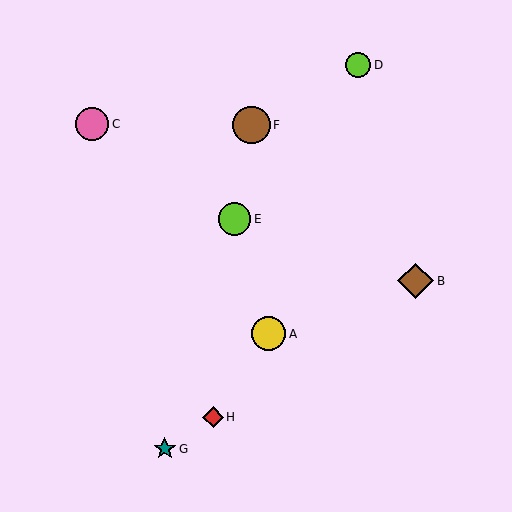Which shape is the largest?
The brown circle (labeled F) is the largest.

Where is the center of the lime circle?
The center of the lime circle is at (235, 219).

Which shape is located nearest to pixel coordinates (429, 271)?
The brown diamond (labeled B) at (416, 281) is nearest to that location.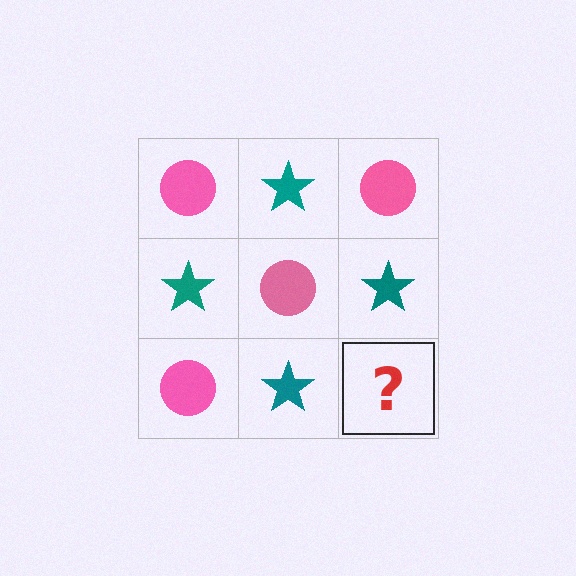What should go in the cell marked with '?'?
The missing cell should contain a pink circle.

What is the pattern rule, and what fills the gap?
The rule is that it alternates pink circle and teal star in a checkerboard pattern. The gap should be filled with a pink circle.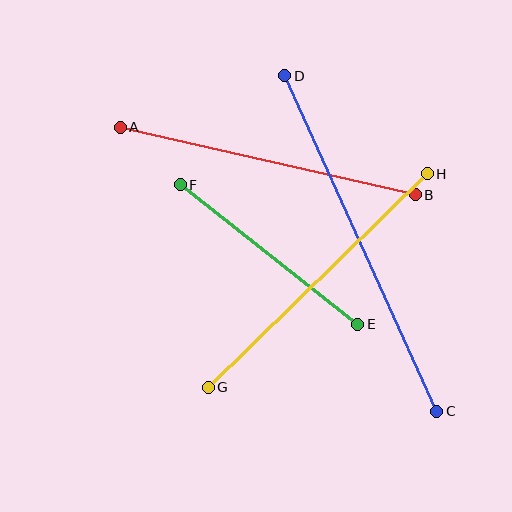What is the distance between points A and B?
The distance is approximately 303 pixels.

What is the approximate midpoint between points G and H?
The midpoint is at approximately (318, 281) pixels.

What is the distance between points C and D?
The distance is approximately 368 pixels.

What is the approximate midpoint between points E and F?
The midpoint is at approximately (269, 255) pixels.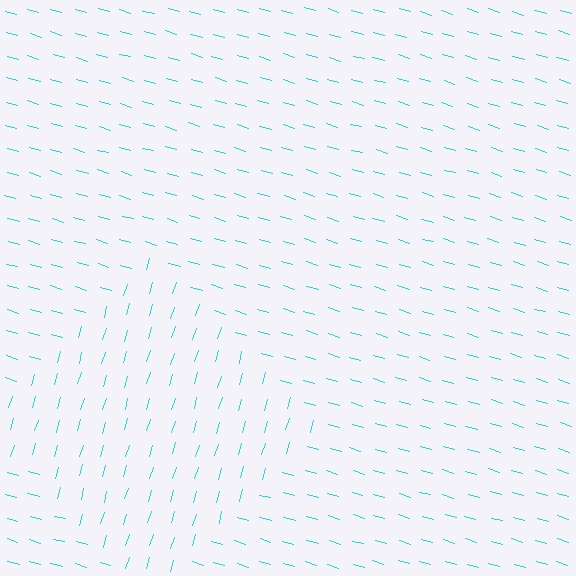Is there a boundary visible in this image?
Yes, there is a texture boundary formed by a change in line orientation.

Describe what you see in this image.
The image is filled with small cyan line segments. A diamond region in the image has lines oriented differently from the surrounding lines, creating a visible texture boundary.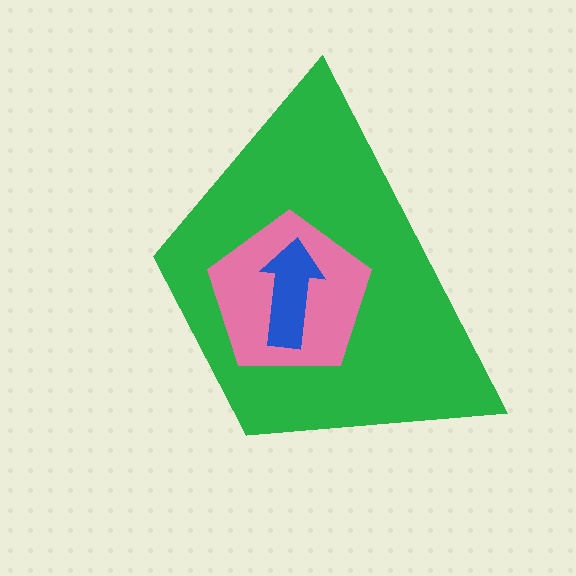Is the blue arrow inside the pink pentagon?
Yes.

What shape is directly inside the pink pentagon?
The blue arrow.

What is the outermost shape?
The green trapezoid.